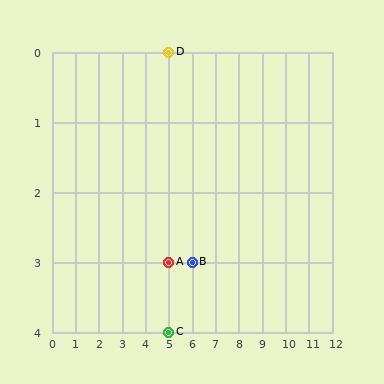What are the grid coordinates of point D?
Point D is at grid coordinates (5, 0).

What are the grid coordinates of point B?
Point B is at grid coordinates (6, 3).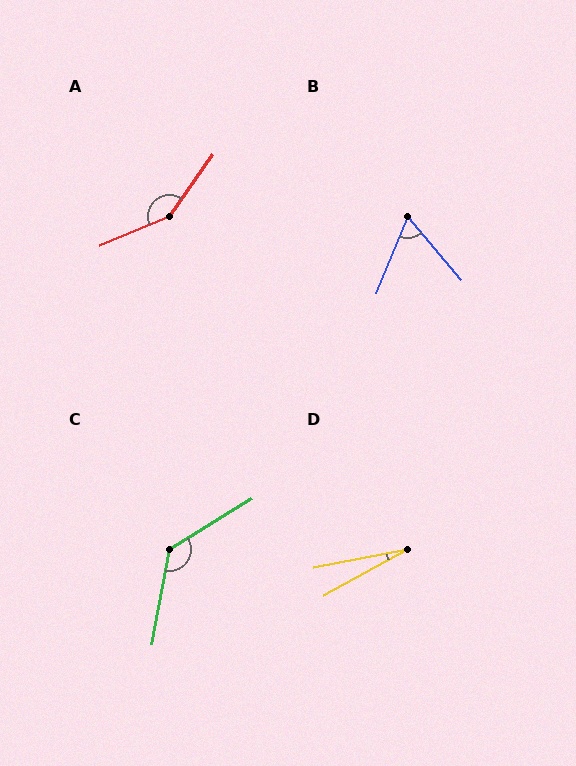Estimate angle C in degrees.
Approximately 132 degrees.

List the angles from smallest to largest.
D (18°), B (62°), C (132°), A (148°).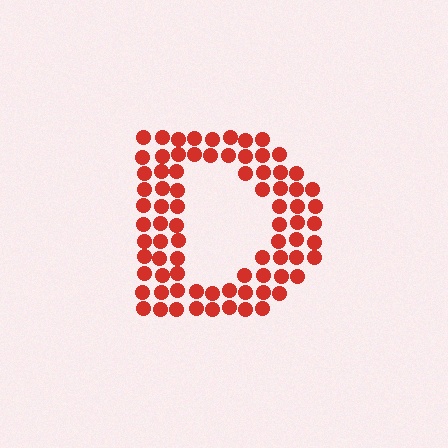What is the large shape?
The large shape is the letter D.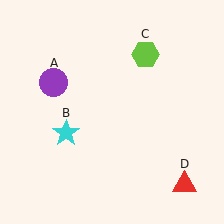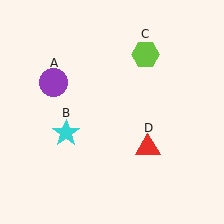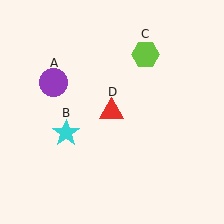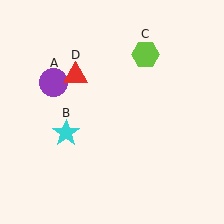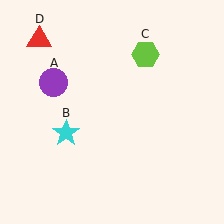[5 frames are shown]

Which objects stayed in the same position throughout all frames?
Purple circle (object A) and cyan star (object B) and lime hexagon (object C) remained stationary.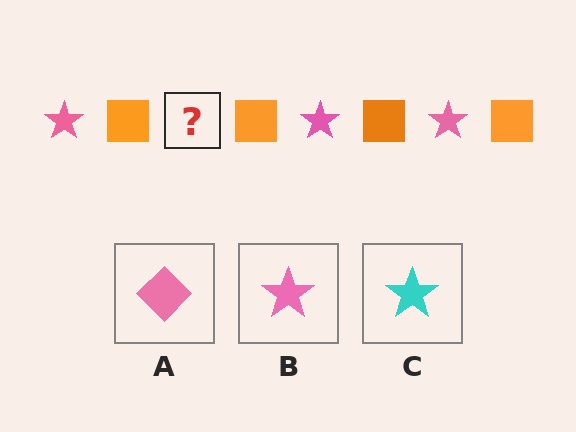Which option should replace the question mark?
Option B.